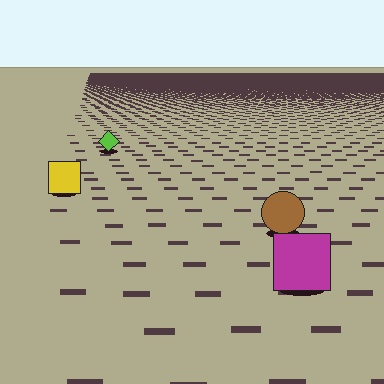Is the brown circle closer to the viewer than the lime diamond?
Yes. The brown circle is closer — you can tell from the texture gradient: the ground texture is coarser near it.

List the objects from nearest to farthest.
From nearest to farthest: the magenta square, the brown circle, the yellow square, the lime diamond.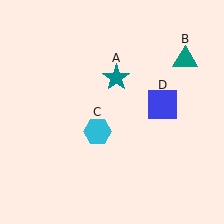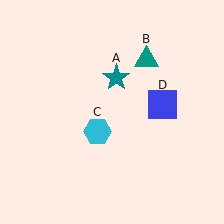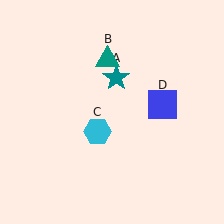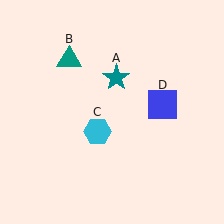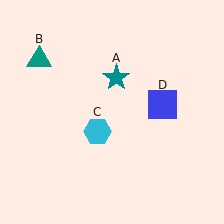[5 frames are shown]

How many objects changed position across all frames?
1 object changed position: teal triangle (object B).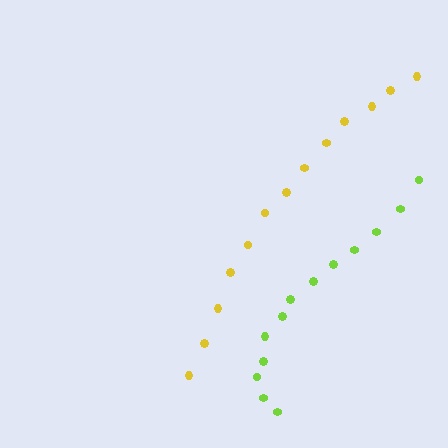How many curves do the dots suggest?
There are 2 distinct paths.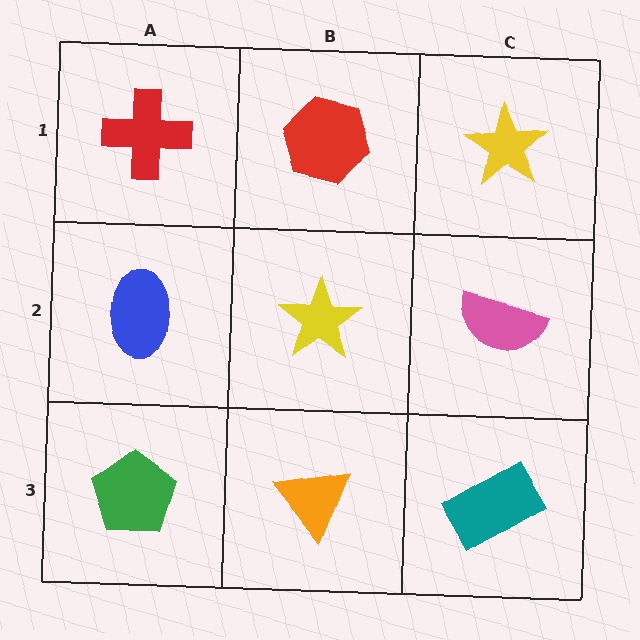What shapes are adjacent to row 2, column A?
A red cross (row 1, column A), a green pentagon (row 3, column A), a yellow star (row 2, column B).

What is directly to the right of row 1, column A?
A red hexagon.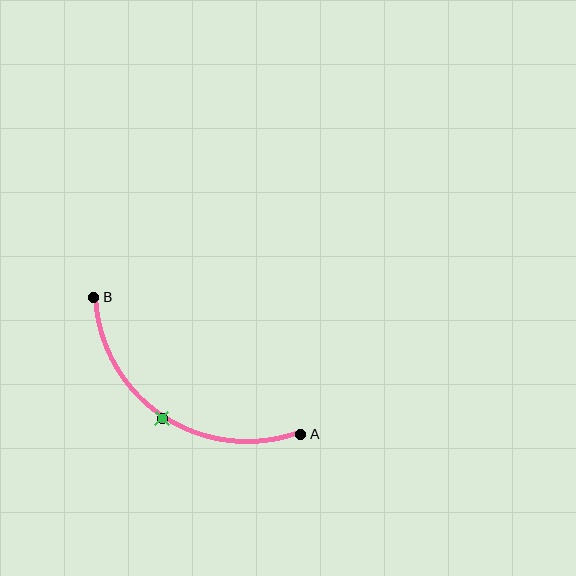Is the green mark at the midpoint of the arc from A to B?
Yes. The green mark lies on the arc at equal arc-length from both A and B — it is the arc midpoint.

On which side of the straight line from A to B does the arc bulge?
The arc bulges below the straight line connecting A and B.